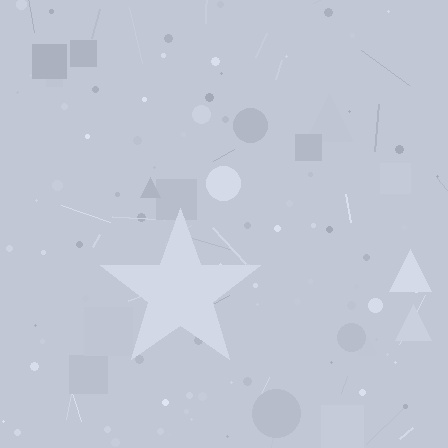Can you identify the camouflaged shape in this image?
The camouflaged shape is a star.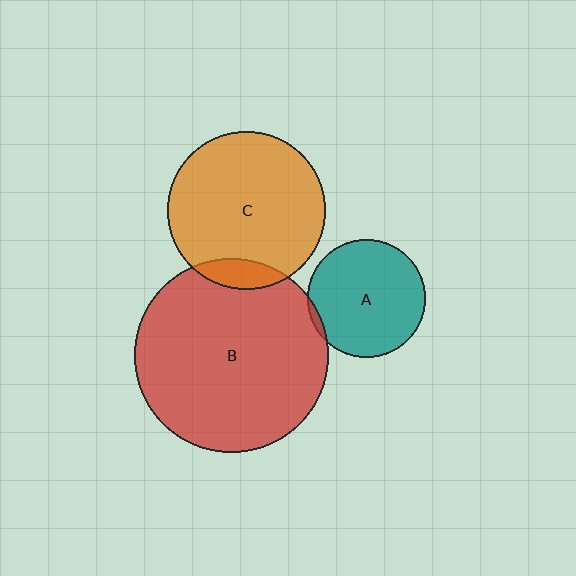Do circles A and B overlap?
Yes.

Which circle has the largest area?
Circle B (red).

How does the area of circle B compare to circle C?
Approximately 1.5 times.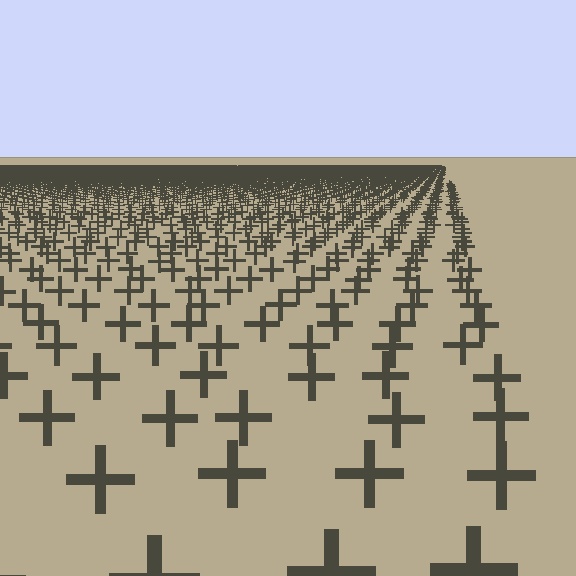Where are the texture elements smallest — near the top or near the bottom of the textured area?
Near the top.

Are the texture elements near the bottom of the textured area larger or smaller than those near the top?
Larger. Near the bottom, elements are closer to the viewer and appear at a bigger on-screen size.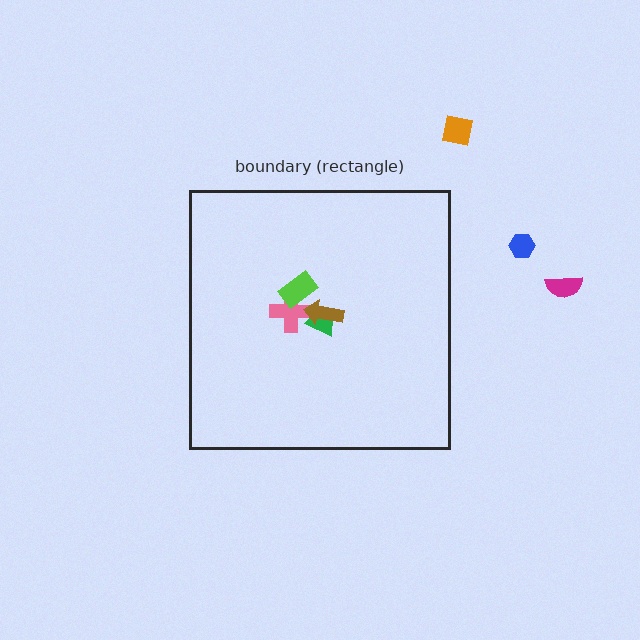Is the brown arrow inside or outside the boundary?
Inside.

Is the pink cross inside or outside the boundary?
Inside.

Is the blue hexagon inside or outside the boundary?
Outside.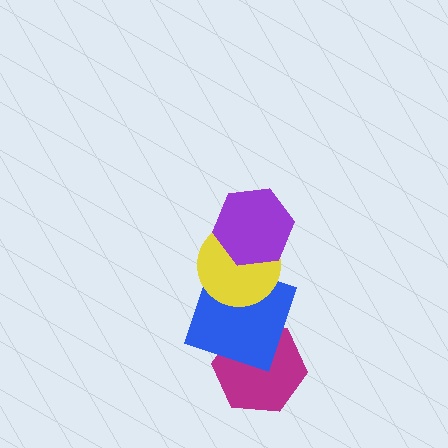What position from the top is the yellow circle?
The yellow circle is 2nd from the top.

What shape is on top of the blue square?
The yellow circle is on top of the blue square.